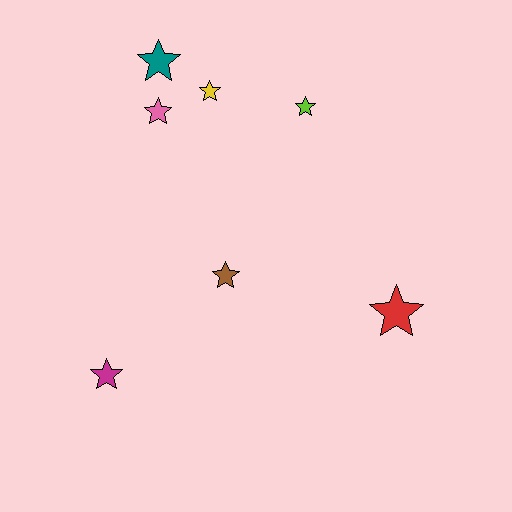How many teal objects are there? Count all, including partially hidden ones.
There is 1 teal object.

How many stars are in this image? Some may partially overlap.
There are 7 stars.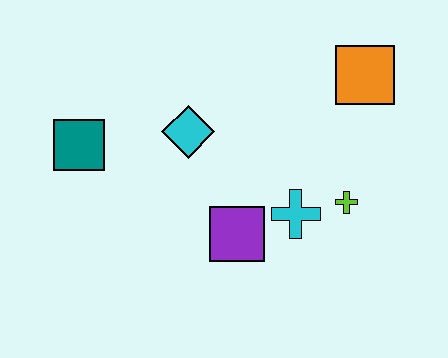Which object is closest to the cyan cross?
The lime cross is closest to the cyan cross.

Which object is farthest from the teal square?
The orange square is farthest from the teal square.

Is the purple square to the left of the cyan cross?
Yes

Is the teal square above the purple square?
Yes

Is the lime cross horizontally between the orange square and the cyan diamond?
Yes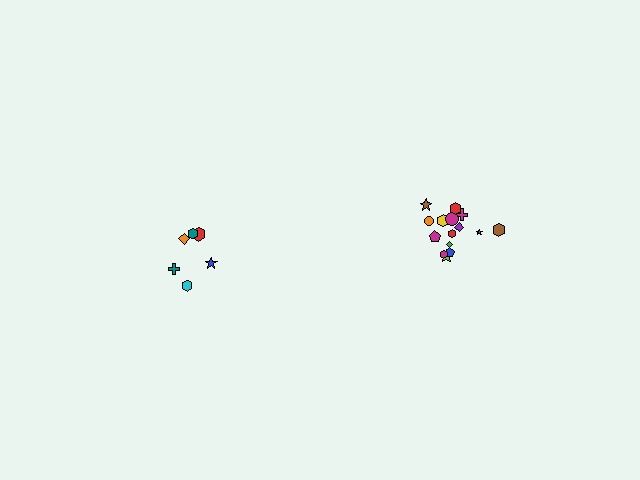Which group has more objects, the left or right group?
The right group.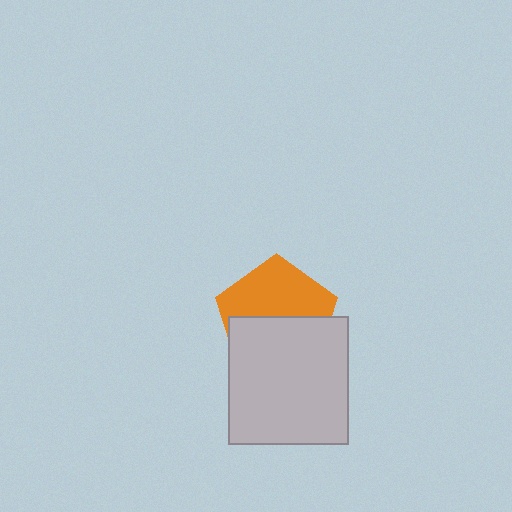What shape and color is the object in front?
The object in front is a light gray rectangle.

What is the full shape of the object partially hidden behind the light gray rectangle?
The partially hidden object is an orange pentagon.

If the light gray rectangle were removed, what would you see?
You would see the complete orange pentagon.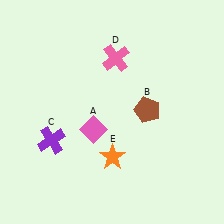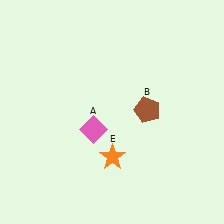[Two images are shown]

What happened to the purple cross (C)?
The purple cross (C) was removed in Image 2. It was in the bottom-left area of Image 1.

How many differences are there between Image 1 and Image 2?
There are 2 differences between the two images.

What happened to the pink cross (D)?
The pink cross (D) was removed in Image 2. It was in the top-right area of Image 1.